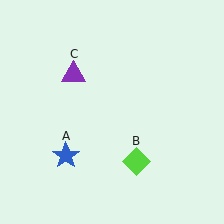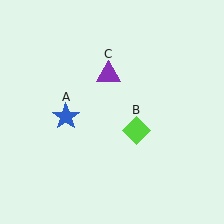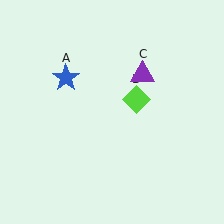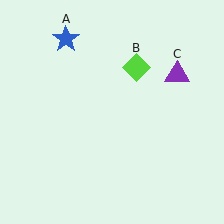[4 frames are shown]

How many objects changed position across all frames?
3 objects changed position: blue star (object A), lime diamond (object B), purple triangle (object C).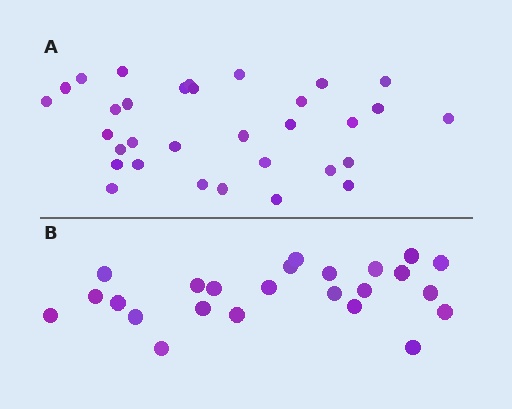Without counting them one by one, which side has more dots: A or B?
Region A (the top region) has more dots.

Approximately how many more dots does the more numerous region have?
Region A has roughly 8 or so more dots than region B.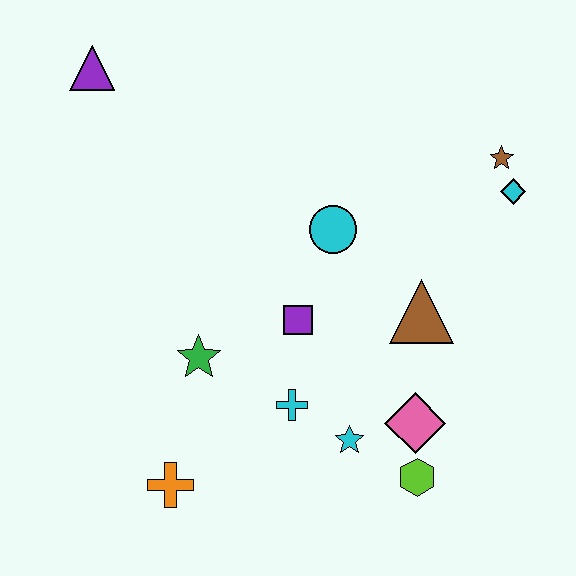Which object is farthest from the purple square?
The purple triangle is farthest from the purple square.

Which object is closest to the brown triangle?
The pink diamond is closest to the brown triangle.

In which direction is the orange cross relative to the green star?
The orange cross is below the green star.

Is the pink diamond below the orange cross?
No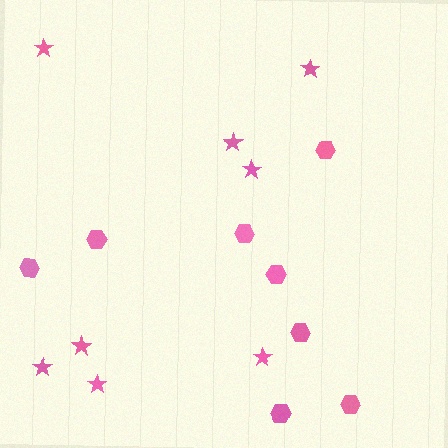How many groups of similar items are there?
There are 2 groups: one group of stars (8) and one group of hexagons (8).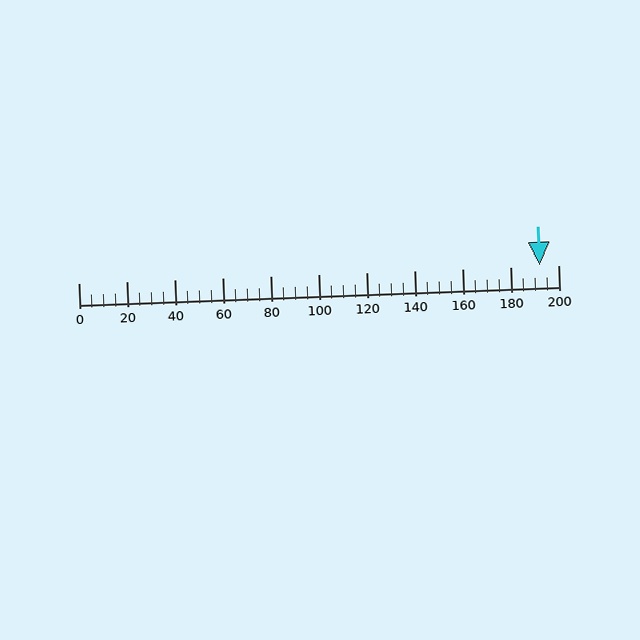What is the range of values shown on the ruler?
The ruler shows values from 0 to 200.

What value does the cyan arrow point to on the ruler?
The cyan arrow points to approximately 192.